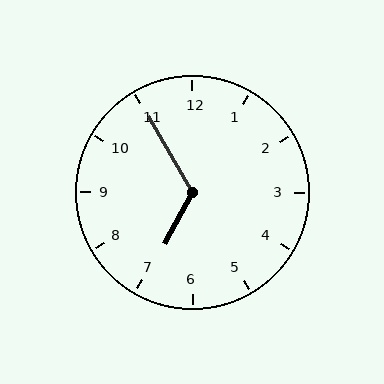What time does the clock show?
6:55.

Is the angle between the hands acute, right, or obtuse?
It is obtuse.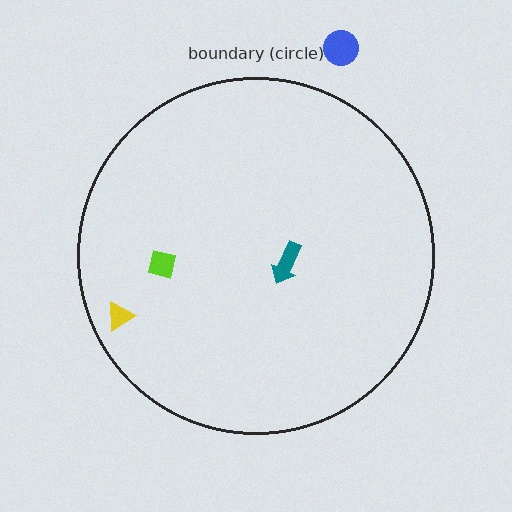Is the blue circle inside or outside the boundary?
Outside.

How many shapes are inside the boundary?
3 inside, 1 outside.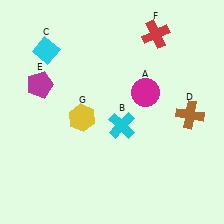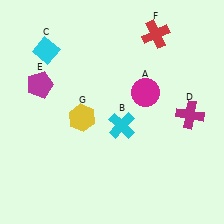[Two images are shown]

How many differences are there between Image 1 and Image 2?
There is 1 difference between the two images.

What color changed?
The cross (D) changed from brown in Image 1 to magenta in Image 2.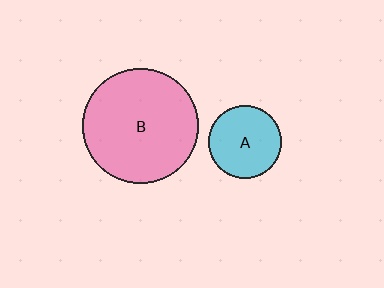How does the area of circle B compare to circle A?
Approximately 2.5 times.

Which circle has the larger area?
Circle B (pink).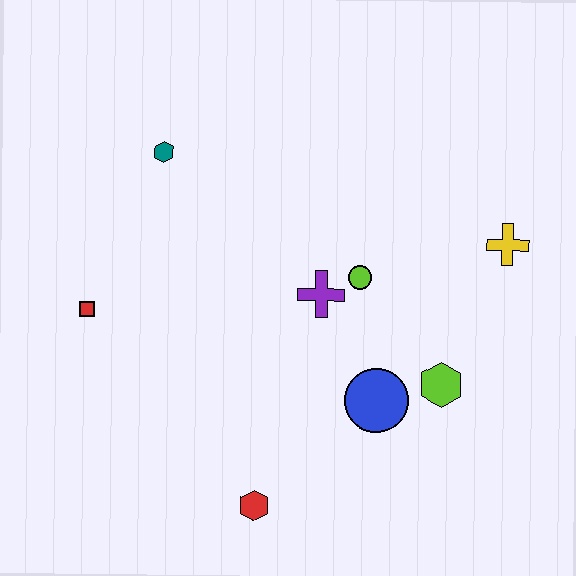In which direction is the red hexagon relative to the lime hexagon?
The red hexagon is to the left of the lime hexagon.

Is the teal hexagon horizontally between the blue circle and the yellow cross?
No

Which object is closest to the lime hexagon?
The blue circle is closest to the lime hexagon.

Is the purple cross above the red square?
Yes